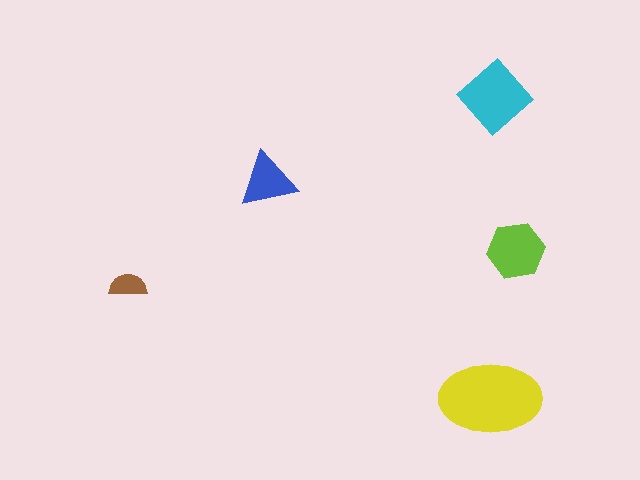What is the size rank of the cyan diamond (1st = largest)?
2nd.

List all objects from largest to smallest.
The yellow ellipse, the cyan diamond, the lime hexagon, the blue triangle, the brown semicircle.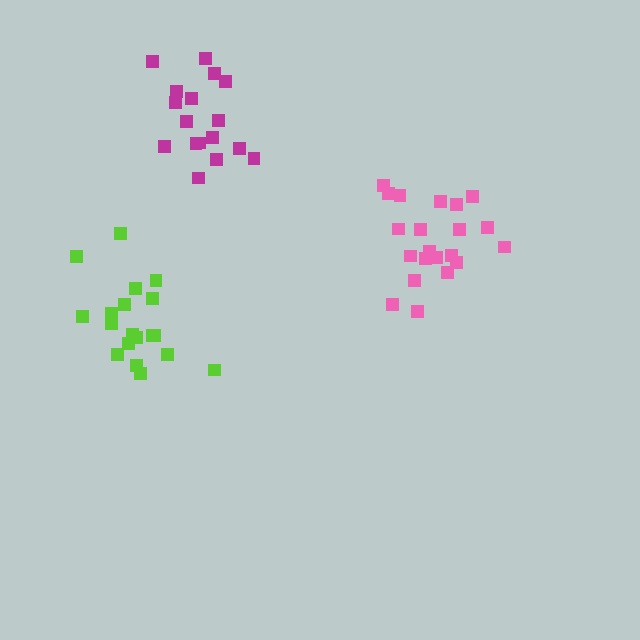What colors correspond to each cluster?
The clusters are colored: lime, pink, magenta.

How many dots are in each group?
Group 1: 19 dots, Group 2: 21 dots, Group 3: 17 dots (57 total).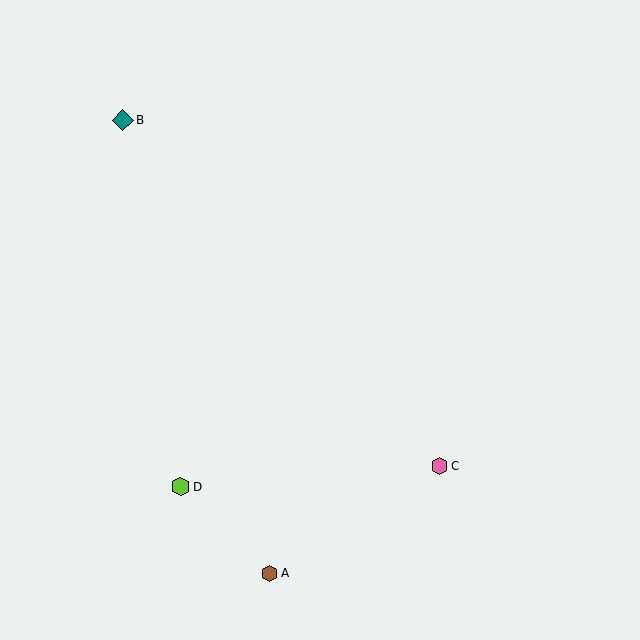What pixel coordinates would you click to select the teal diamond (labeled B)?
Click at (123, 120) to select the teal diamond B.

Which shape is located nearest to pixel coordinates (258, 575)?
The brown hexagon (labeled A) at (269, 573) is nearest to that location.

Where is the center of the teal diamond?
The center of the teal diamond is at (123, 120).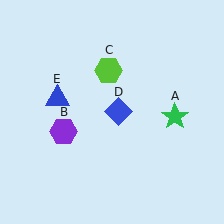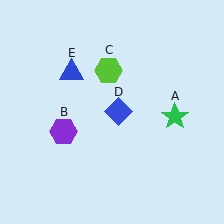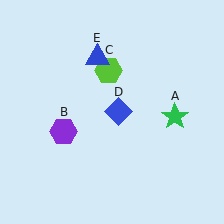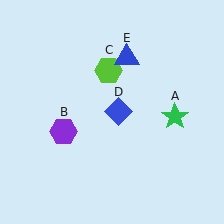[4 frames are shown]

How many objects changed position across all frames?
1 object changed position: blue triangle (object E).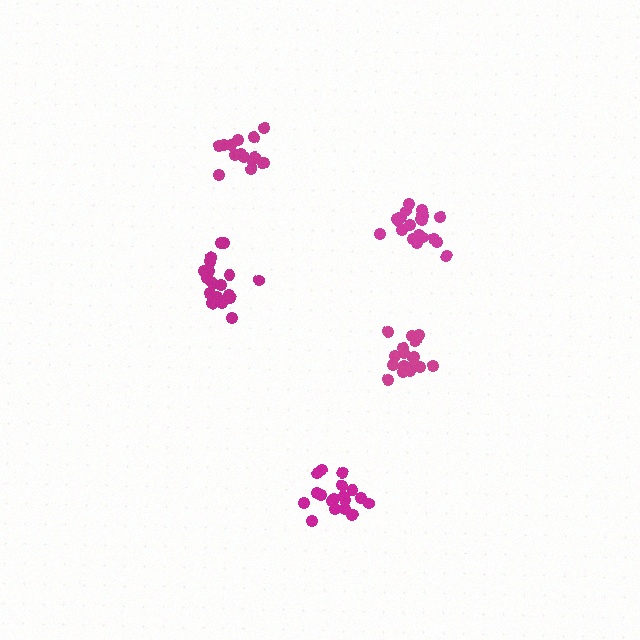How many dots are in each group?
Group 1: 21 dots, Group 2: 19 dots, Group 3: 16 dots, Group 4: 19 dots, Group 5: 19 dots (94 total).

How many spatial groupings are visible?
There are 5 spatial groupings.